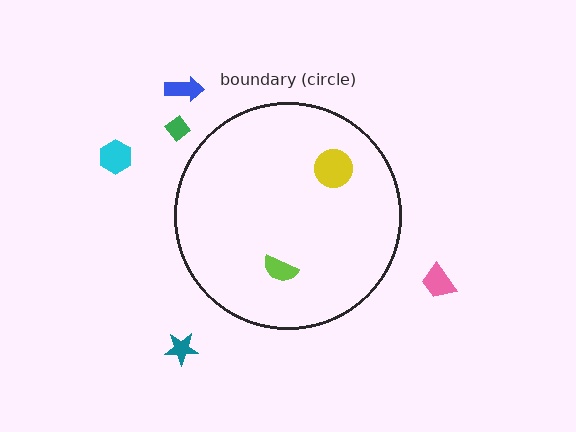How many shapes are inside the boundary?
2 inside, 5 outside.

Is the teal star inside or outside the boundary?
Outside.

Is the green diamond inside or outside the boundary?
Outside.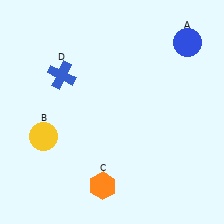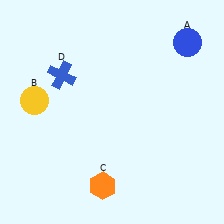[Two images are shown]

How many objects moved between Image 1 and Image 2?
1 object moved between the two images.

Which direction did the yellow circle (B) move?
The yellow circle (B) moved up.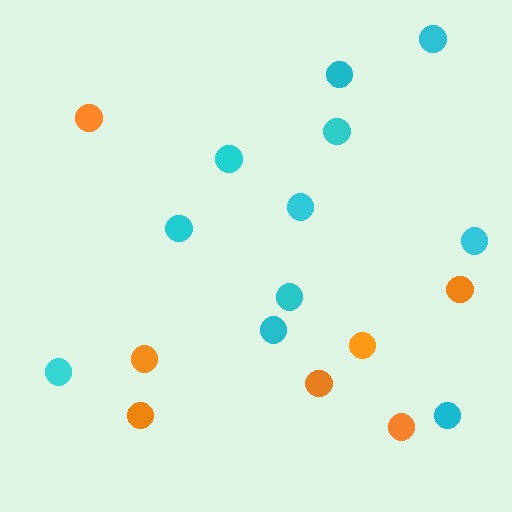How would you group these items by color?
There are 2 groups: one group of orange circles (7) and one group of cyan circles (11).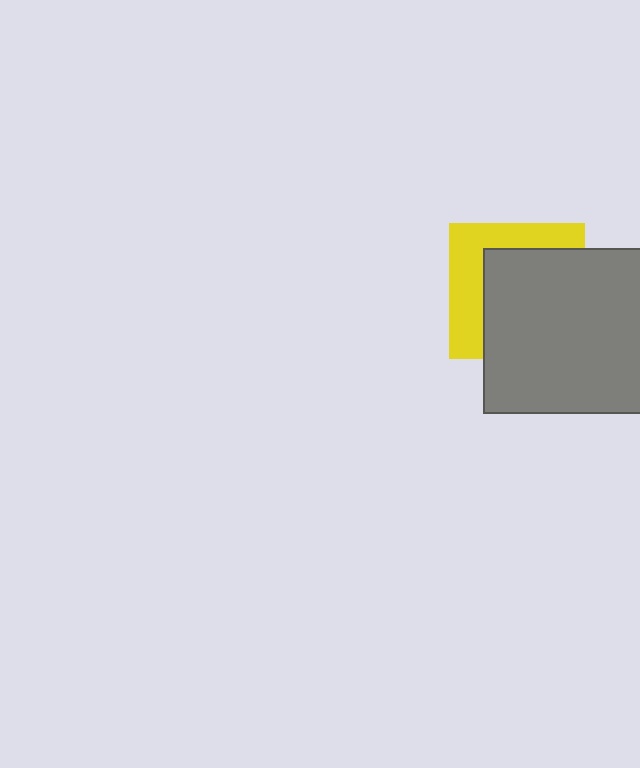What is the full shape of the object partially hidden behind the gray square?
The partially hidden object is a yellow square.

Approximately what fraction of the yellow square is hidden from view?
Roughly 62% of the yellow square is hidden behind the gray square.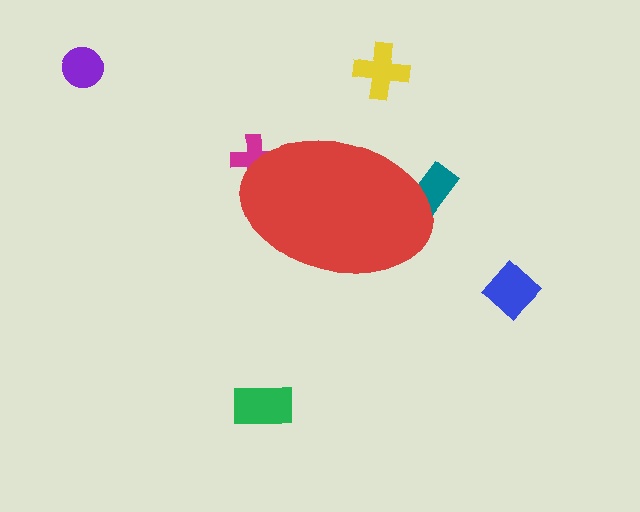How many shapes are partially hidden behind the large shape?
2 shapes are partially hidden.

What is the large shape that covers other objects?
A red ellipse.